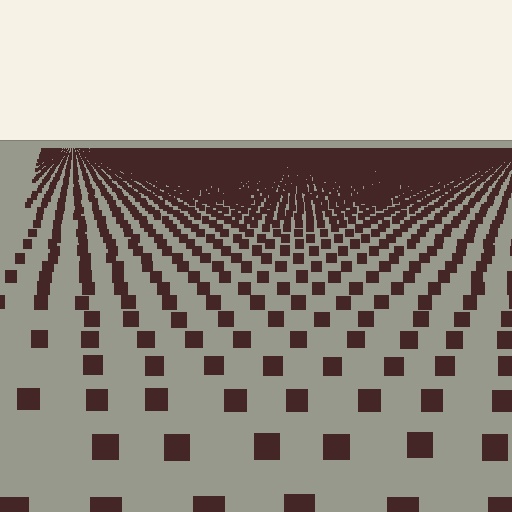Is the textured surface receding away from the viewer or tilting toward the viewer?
The surface is receding away from the viewer. Texture elements get smaller and denser toward the top.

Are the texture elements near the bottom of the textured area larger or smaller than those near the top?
Larger. Near the bottom, elements are closer to the viewer and appear at a bigger on-screen size.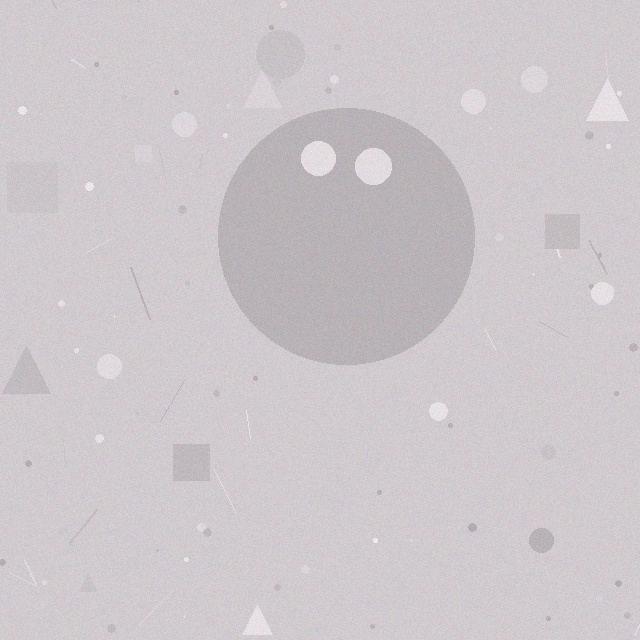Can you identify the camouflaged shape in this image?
The camouflaged shape is a circle.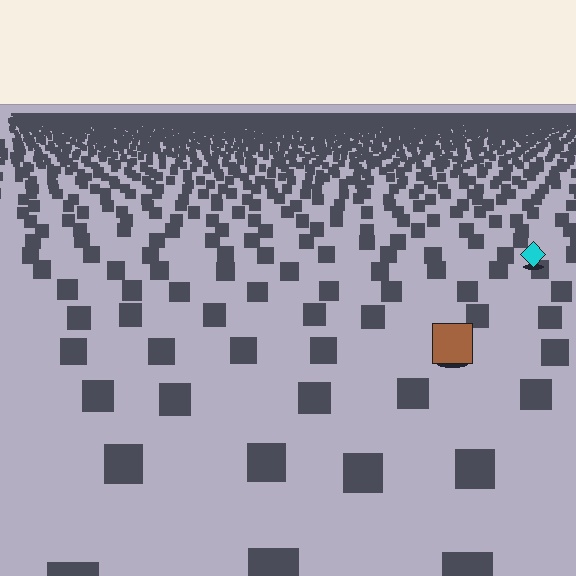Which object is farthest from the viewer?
The cyan diamond is farthest from the viewer. It appears smaller and the ground texture around it is denser.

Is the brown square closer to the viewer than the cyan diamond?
Yes. The brown square is closer — you can tell from the texture gradient: the ground texture is coarser near it.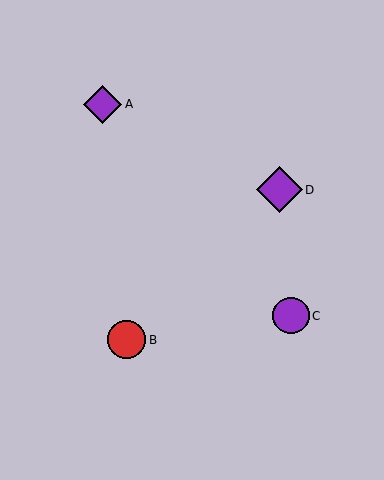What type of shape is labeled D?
Shape D is a purple diamond.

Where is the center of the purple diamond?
The center of the purple diamond is at (279, 190).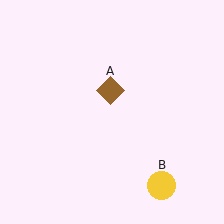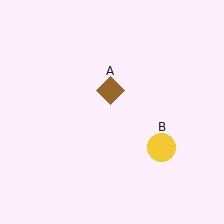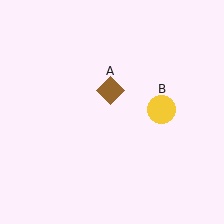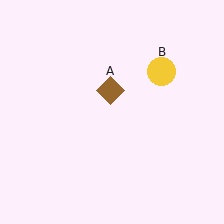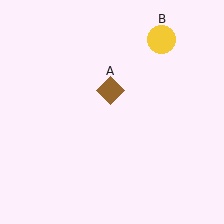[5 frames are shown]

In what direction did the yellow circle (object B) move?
The yellow circle (object B) moved up.